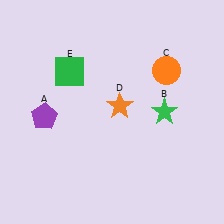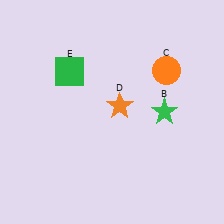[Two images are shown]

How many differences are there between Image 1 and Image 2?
There is 1 difference between the two images.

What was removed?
The purple pentagon (A) was removed in Image 2.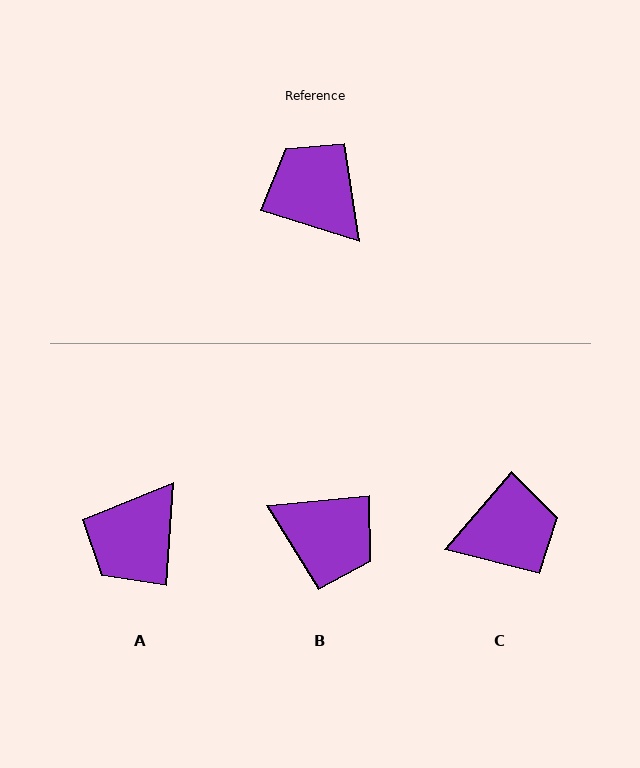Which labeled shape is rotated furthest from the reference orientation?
B, about 157 degrees away.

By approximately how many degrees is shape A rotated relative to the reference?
Approximately 103 degrees counter-clockwise.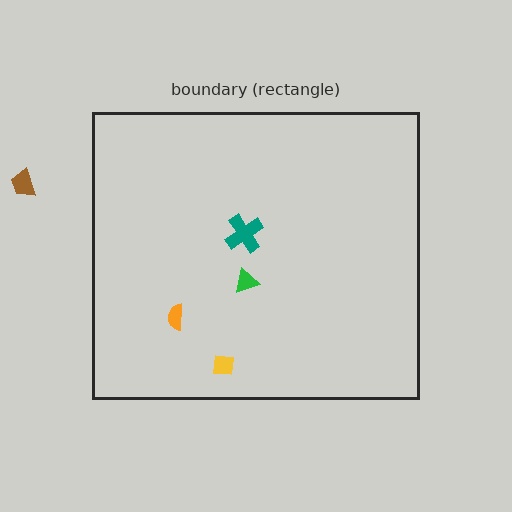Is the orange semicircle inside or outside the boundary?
Inside.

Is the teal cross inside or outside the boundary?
Inside.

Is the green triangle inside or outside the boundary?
Inside.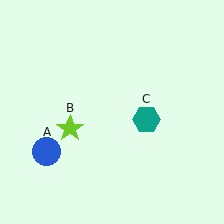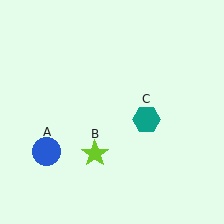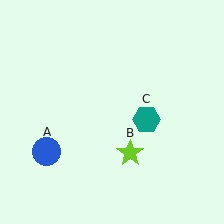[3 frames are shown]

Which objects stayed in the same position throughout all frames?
Blue circle (object A) and teal hexagon (object C) remained stationary.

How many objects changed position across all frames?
1 object changed position: lime star (object B).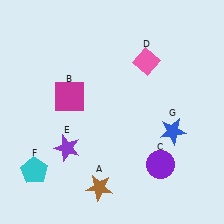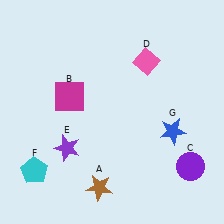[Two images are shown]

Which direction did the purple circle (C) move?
The purple circle (C) moved right.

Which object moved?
The purple circle (C) moved right.